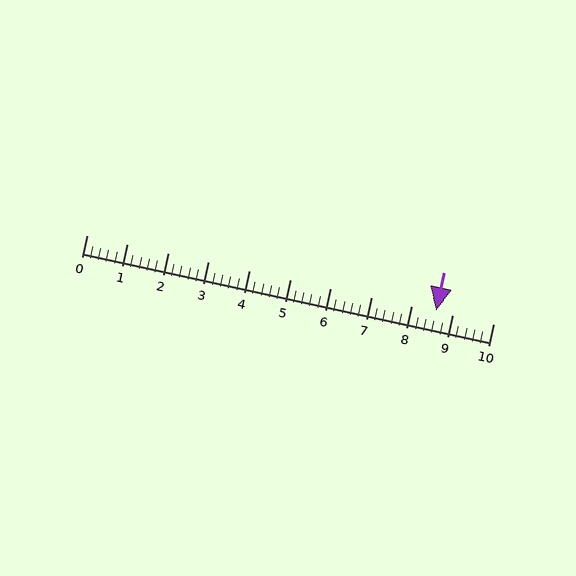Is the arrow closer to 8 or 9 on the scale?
The arrow is closer to 9.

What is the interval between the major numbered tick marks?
The major tick marks are spaced 1 units apart.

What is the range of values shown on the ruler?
The ruler shows values from 0 to 10.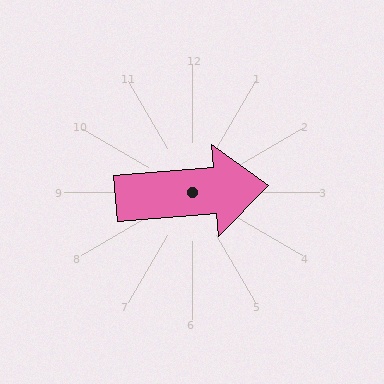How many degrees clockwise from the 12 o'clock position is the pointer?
Approximately 85 degrees.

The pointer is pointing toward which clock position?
Roughly 3 o'clock.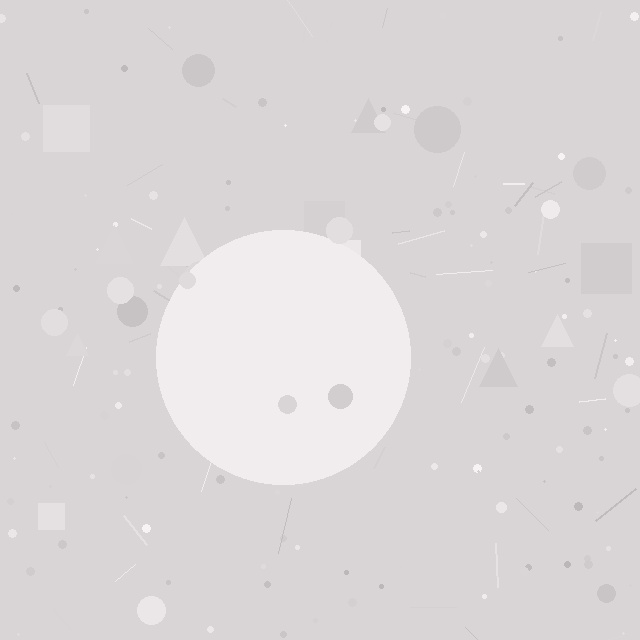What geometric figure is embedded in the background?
A circle is embedded in the background.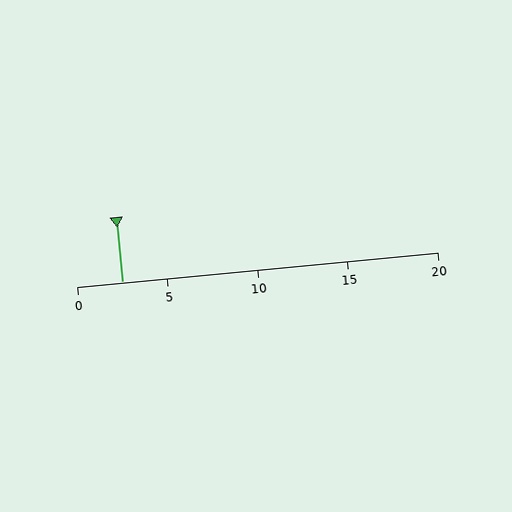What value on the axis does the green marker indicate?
The marker indicates approximately 2.5.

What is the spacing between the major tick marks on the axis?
The major ticks are spaced 5 apart.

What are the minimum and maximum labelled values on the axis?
The axis runs from 0 to 20.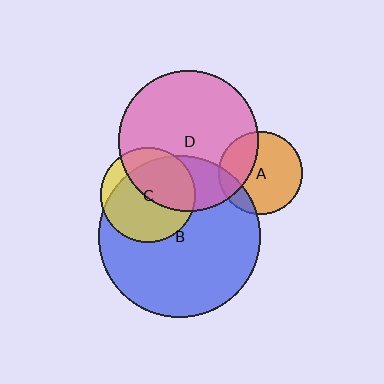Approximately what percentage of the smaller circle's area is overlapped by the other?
Approximately 45%.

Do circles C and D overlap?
Yes.